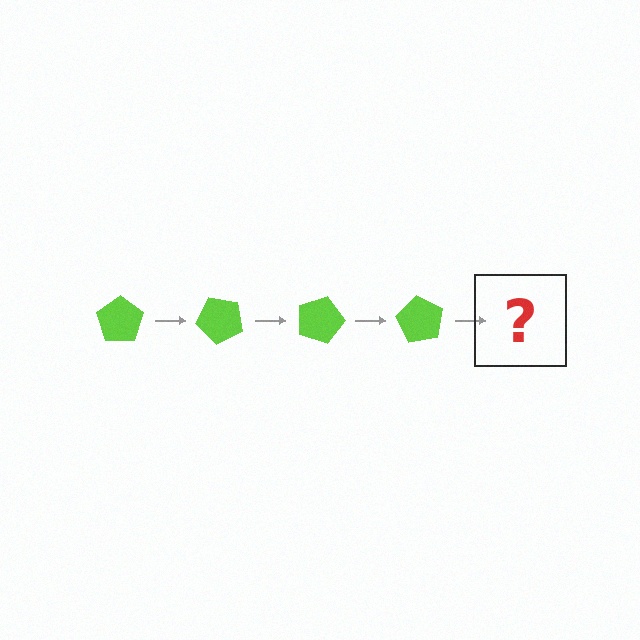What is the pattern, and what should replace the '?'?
The pattern is that the pentagon rotates 45 degrees each step. The '?' should be a lime pentagon rotated 180 degrees.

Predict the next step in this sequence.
The next step is a lime pentagon rotated 180 degrees.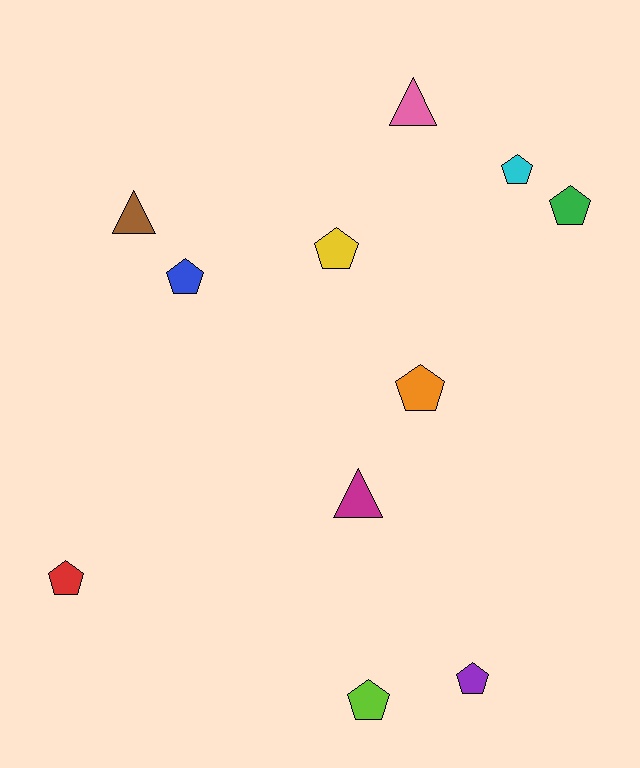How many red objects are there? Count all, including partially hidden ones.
There is 1 red object.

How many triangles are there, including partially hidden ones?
There are 3 triangles.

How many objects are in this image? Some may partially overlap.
There are 11 objects.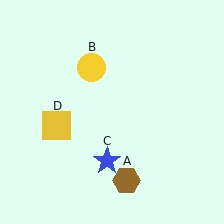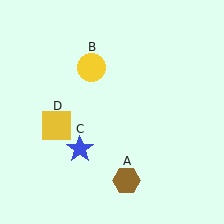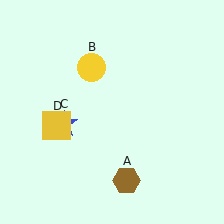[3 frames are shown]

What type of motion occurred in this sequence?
The blue star (object C) rotated clockwise around the center of the scene.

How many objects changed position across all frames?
1 object changed position: blue star (object C).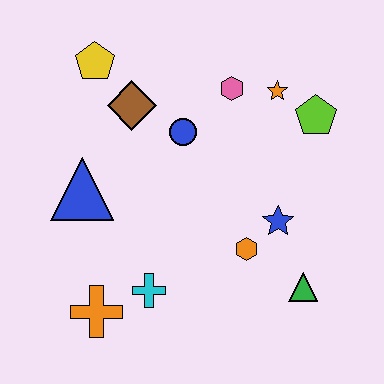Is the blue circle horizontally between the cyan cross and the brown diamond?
No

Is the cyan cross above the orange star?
No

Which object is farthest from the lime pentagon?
The orange cross is farthest from the lime pentagon.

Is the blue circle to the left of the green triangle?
Yes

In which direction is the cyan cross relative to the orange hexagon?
The cyan cross is to the left of the orange hexagon.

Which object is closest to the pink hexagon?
The orange star is closest to the pink hexagon.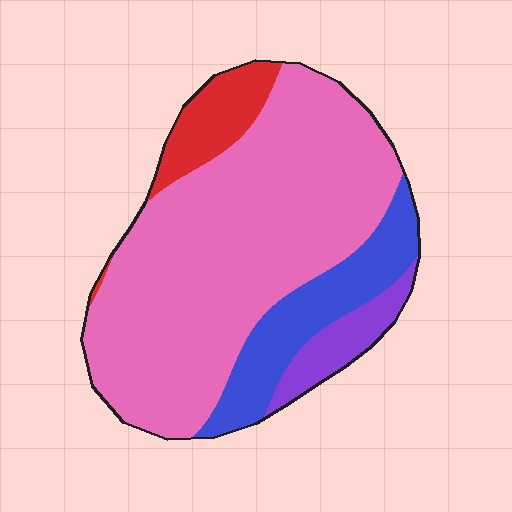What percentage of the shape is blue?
Blue covers around 15% of the shape.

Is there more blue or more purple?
Blue.